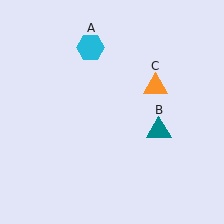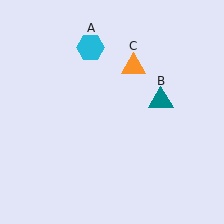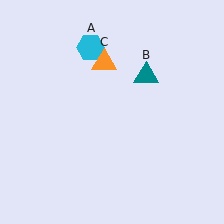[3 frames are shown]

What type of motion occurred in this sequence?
The teal triangle (object B), orange triangle (object C) rotated counterclockwise around the center of the scene.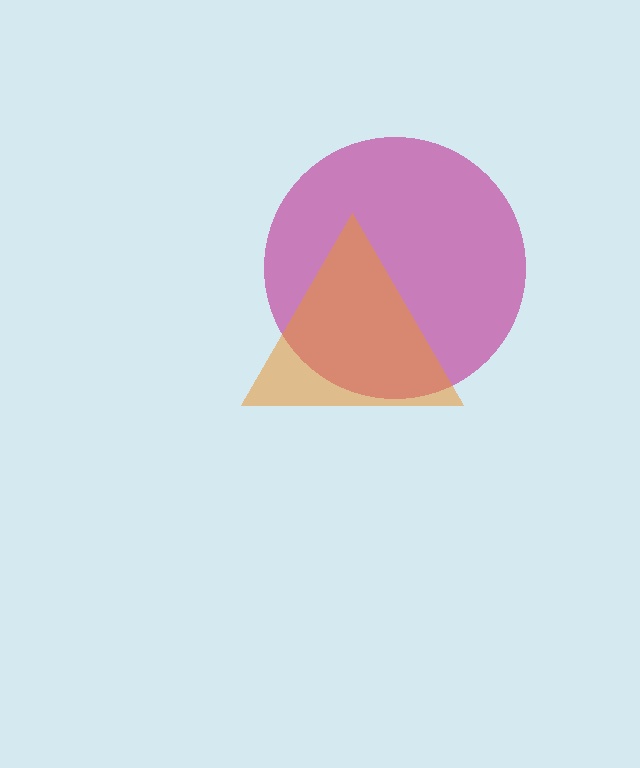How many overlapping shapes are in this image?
There are 2 overlapping shapes in the image.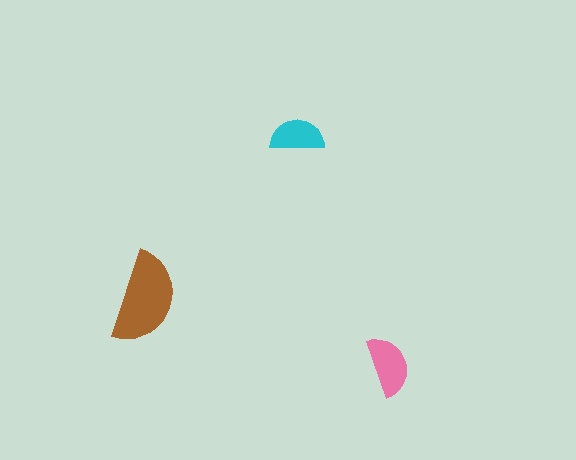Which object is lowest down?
The pink semicircle is bottommost.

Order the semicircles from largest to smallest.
the brown one, the pink one, the cyan one.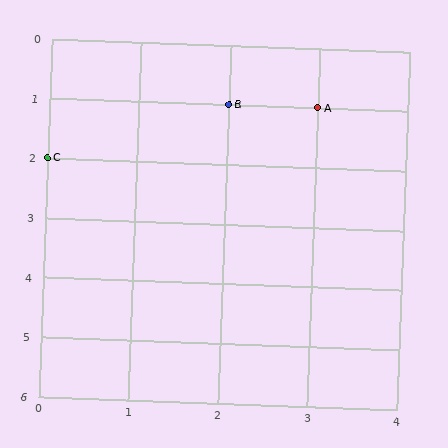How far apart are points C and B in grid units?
Points C and B are 2 columns and 1 row apart (about 2.2 grid units diagonally).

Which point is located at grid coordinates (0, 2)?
Point C is at (0, 2).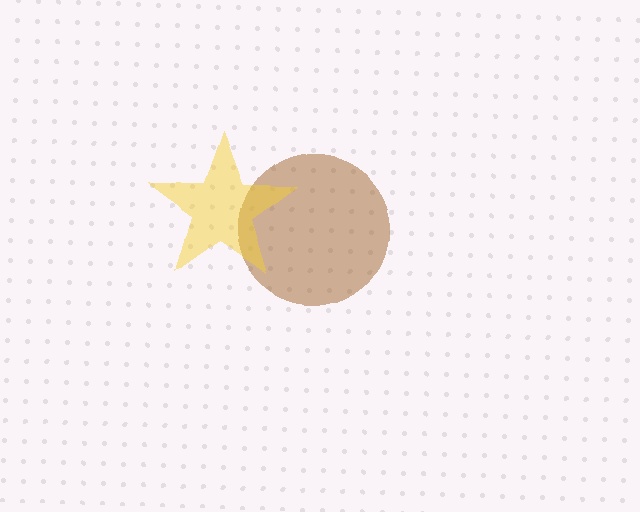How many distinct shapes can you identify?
There are 2 distinct shapes: a brown circle, a yellow star.